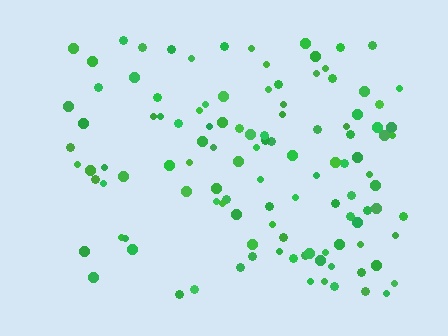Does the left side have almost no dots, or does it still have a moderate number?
Still a moderate number, just noticeably fewer than the right.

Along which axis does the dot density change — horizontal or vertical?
Horizontal.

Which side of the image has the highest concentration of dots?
The right.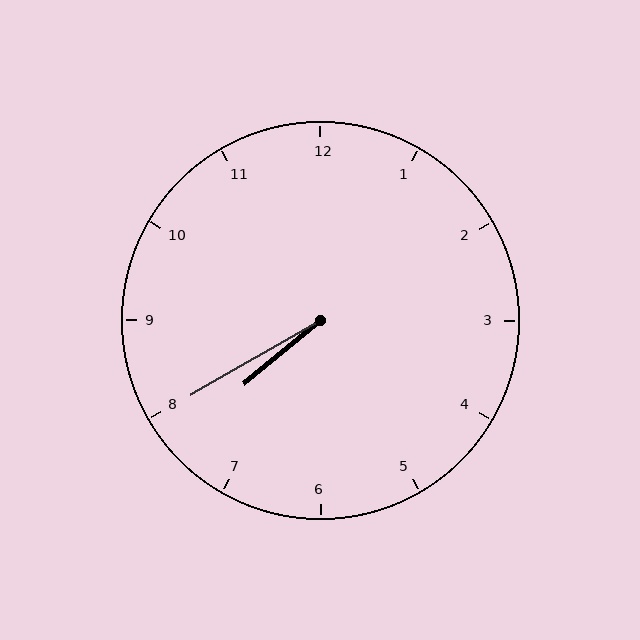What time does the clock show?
7:40.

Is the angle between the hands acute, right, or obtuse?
It is acute.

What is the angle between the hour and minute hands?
Approximately 10 degrees.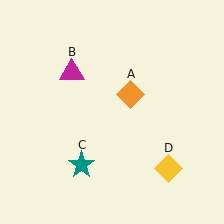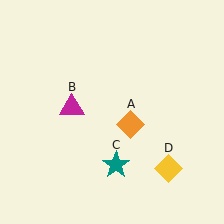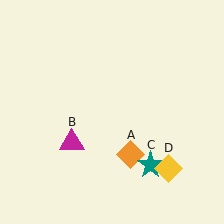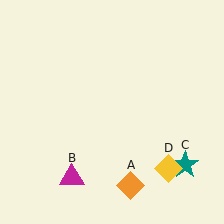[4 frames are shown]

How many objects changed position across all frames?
3 objects changed position: orange diamond (object A), magenta triangle (object B), teal star (object C).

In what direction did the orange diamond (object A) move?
The orange diamond (object A) moved down.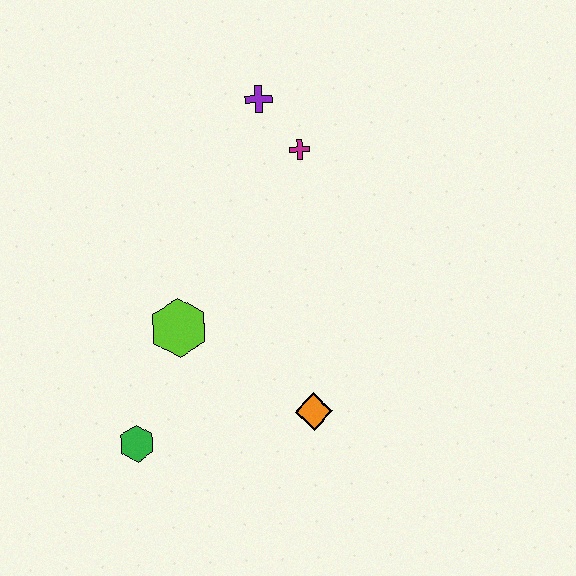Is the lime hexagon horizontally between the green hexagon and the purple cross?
Yes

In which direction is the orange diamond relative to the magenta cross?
The orange diamond is below the magenta cross.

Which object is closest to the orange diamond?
The lime hexagon is closest to the orange diamond.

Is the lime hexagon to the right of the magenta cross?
No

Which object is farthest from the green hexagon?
The purple cross is farthest from the green hexagon.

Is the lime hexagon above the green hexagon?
Yes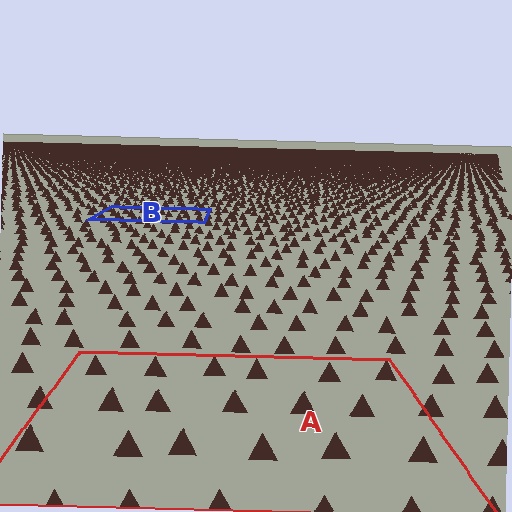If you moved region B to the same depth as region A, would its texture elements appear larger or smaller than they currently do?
They would appear larger. At a closer depth, the same texture elements are projected at a bigger on-screen size.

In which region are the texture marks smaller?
The texture marks are smaller in region B, because it is farther away.